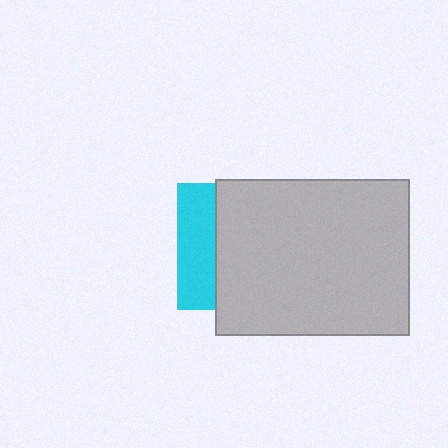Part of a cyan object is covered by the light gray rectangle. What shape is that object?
It is a square.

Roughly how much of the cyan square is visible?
A small part of it is visible (roughly 30%).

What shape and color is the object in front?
The object in front is a light gray rectangle.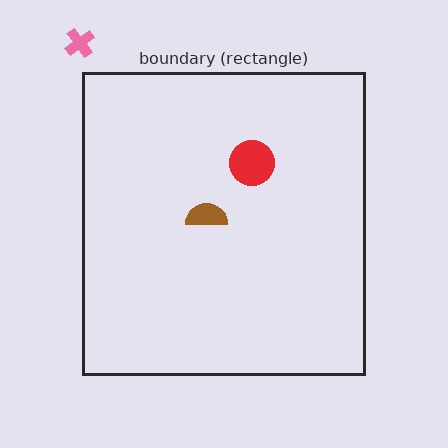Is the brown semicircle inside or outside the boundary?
Inside.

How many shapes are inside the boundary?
2 inside, 1 outside.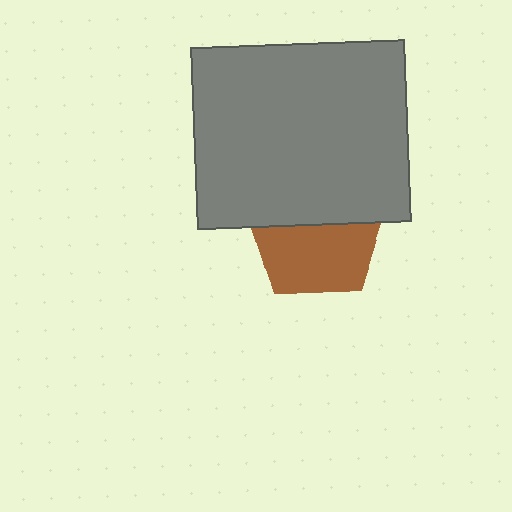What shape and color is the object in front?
The object in front is a gray rectangle.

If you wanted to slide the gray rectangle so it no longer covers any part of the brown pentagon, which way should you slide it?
Slide it up — that is the most direct way to separate the two shapes.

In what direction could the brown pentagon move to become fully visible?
The brown pentagon could move down. That would shift it out from behind the gray rectangle entirely.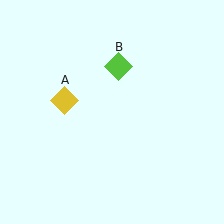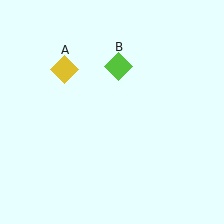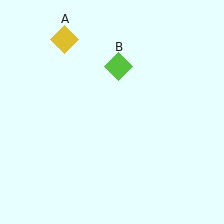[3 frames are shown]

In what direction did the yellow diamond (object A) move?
The yellow diamond (object A) moved up.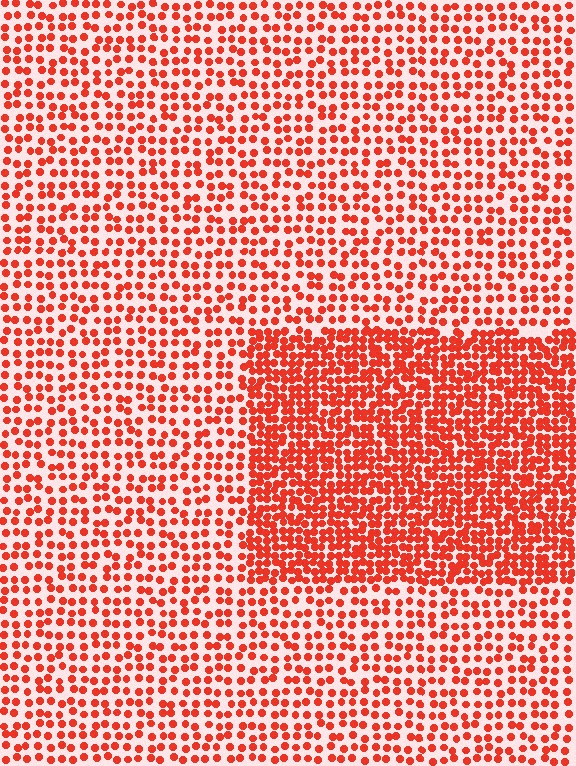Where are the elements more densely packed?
The elements are more densely packed inside the rectangle boundary.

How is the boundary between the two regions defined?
The boundary is defined by a change in element density (approximately 2.0x ratio). All elements are the same color, size, and shape.